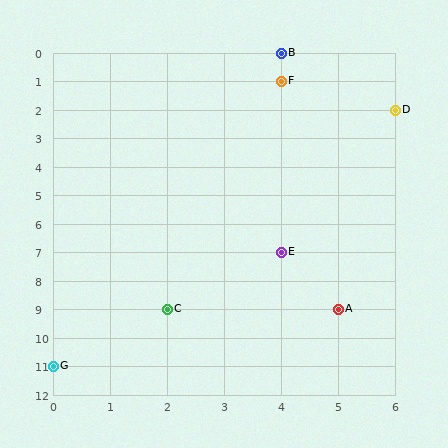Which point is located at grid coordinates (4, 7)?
Point E is at (4, 7).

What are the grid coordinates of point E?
Point E is at grid coordinates (4, 7).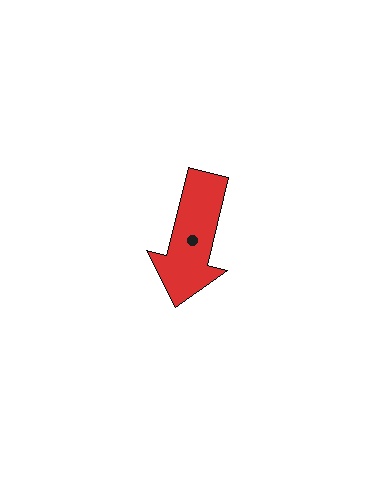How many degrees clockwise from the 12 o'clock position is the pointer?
Approximately 194 degrees.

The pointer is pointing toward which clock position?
Roughly 6 o'clock.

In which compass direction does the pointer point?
South.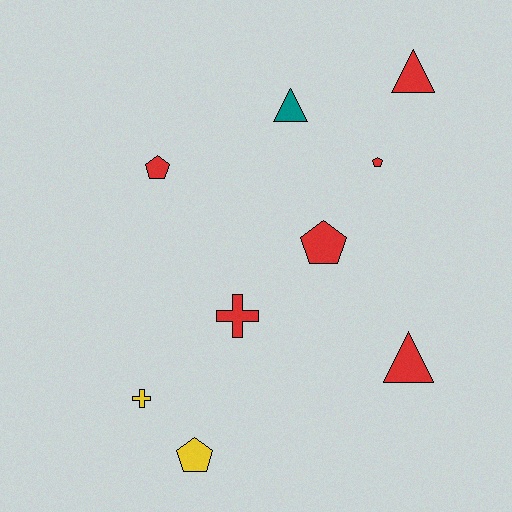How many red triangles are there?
There are 2 red triangles.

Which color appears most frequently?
Red, with 6 objects.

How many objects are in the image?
There are 9 objects.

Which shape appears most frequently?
Pentagon, with 4 objects.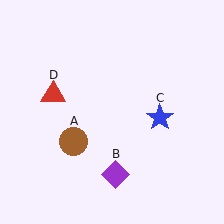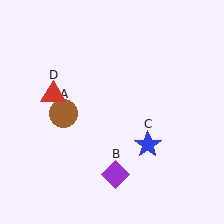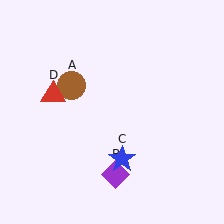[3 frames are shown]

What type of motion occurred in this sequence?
The brown circle (object A), blue star (object C) rotated clockwise around the center of the scene.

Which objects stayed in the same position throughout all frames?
Purple diamond (object B) and red triangle (object D) remained stationary.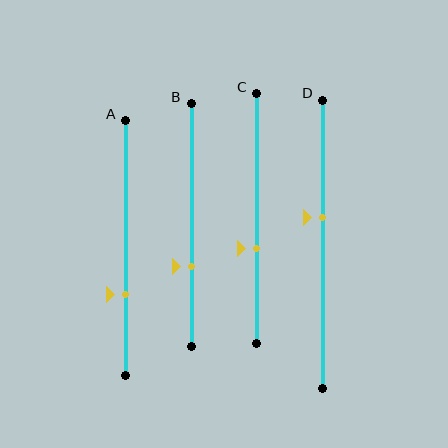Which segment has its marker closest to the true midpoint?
Segment D has its marker closest to the true midpoint.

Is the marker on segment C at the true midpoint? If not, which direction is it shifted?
No, the marker on segment C is shifted downward by about 12% of the segment length.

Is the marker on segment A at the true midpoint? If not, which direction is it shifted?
No, the marker on segment A is shifted downward by about 18% of the segment length.